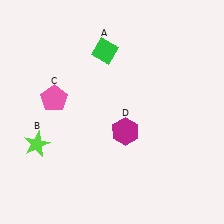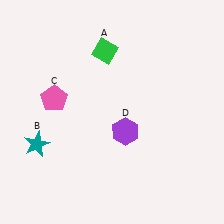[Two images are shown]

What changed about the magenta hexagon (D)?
In Image 1, D is magenta. In Image 2, it changed to purple.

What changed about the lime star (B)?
In Image 1, B is lime. In Image 2, it changed to teal.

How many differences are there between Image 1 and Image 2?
There are 2 differences between the two images.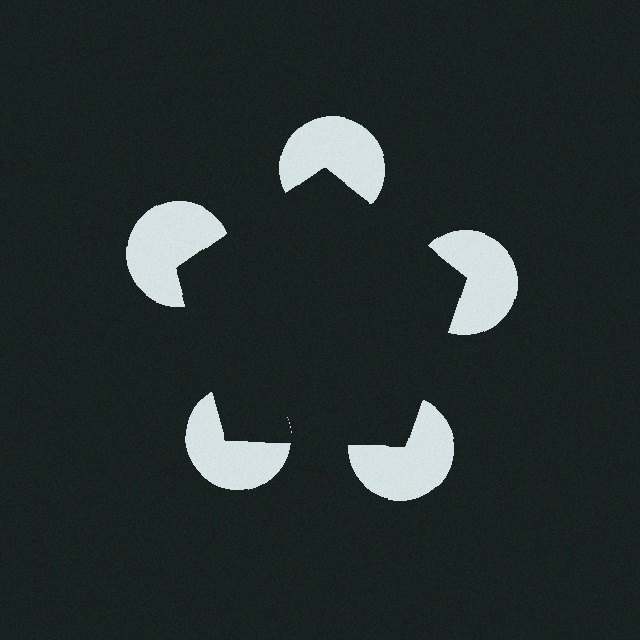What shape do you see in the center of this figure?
An illusory pentagon — its edges are inferred from the aligned wedge cuts in the pac-man discs, not physically drawn.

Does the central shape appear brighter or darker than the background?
It typically appears slightly darker than the background, even though no actual brightness change is drawn.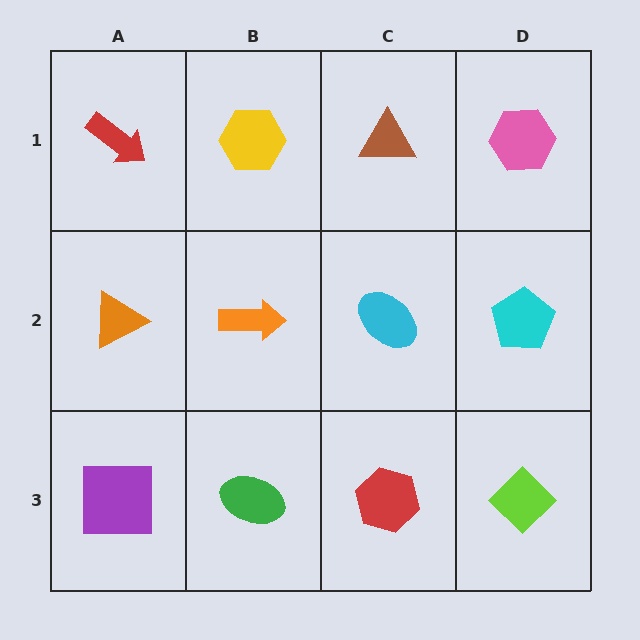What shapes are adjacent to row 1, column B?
An orange arrow (row 2, column B), a red arrow (row 1, column A), a brown triangle (row 1, column C).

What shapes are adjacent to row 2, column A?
A red arrow (row 1, column A), a purple square (row 3, column A), an orange arrow (row 2, column B).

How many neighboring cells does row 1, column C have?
3.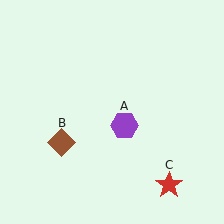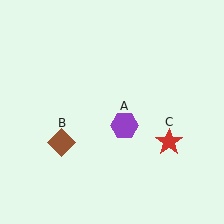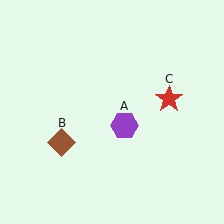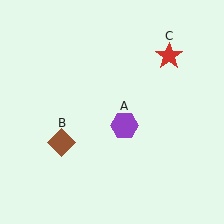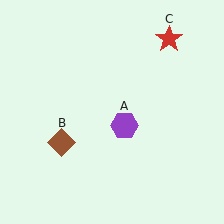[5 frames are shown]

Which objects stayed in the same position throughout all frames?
Purple hexagon (object A) and brown diamond (object B) remained stationary.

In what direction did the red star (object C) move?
The red star (object C) moved up.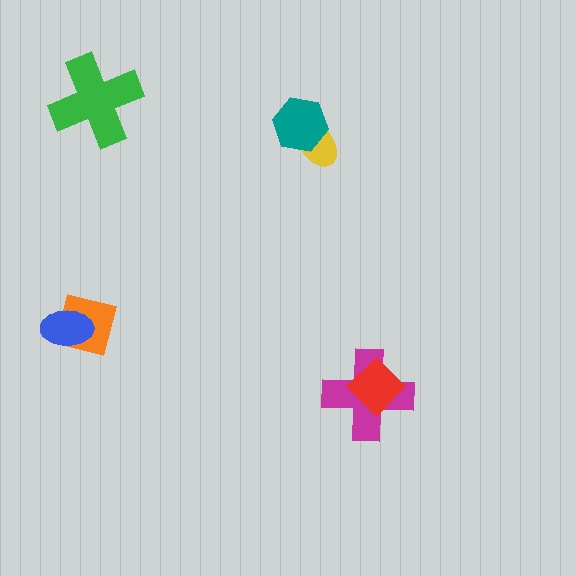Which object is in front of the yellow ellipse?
The teal hexagon is in front of the yellow ellipse.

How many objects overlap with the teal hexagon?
1 object overlaps with the teal hexagon.